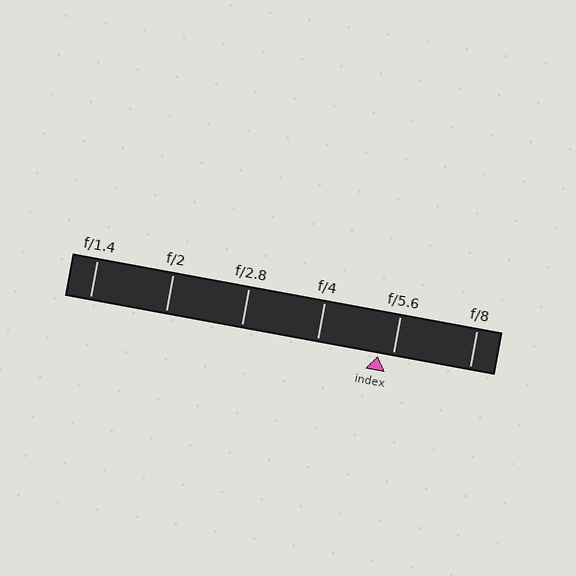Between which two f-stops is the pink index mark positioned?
The index mark is between f/4 and f/5.6.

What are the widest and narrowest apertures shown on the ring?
The widest aperture shown is f/1.4 and the narrowest is f/8.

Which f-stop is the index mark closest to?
The index mark is closest to f/5.6.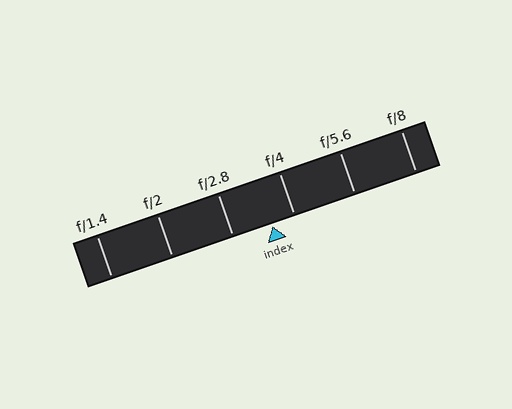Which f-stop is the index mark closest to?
The index mark is closest to f/4.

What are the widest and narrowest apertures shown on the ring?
The widest aperture shown is f/1.4 and the narrowest is f/8.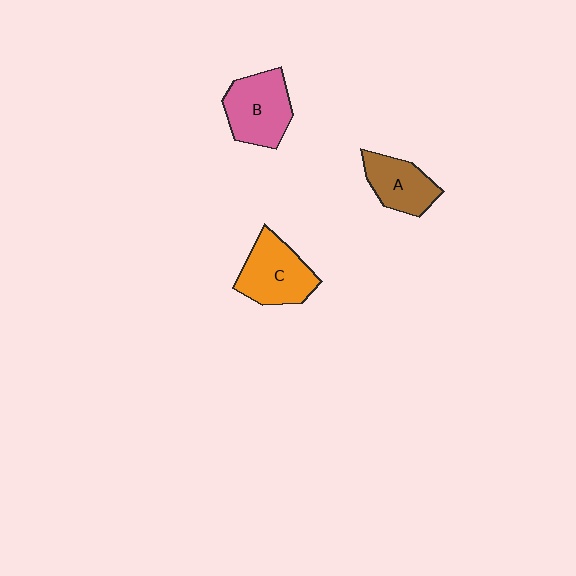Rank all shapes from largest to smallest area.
From largest to smallest: B (pink), C (orange), A (brown).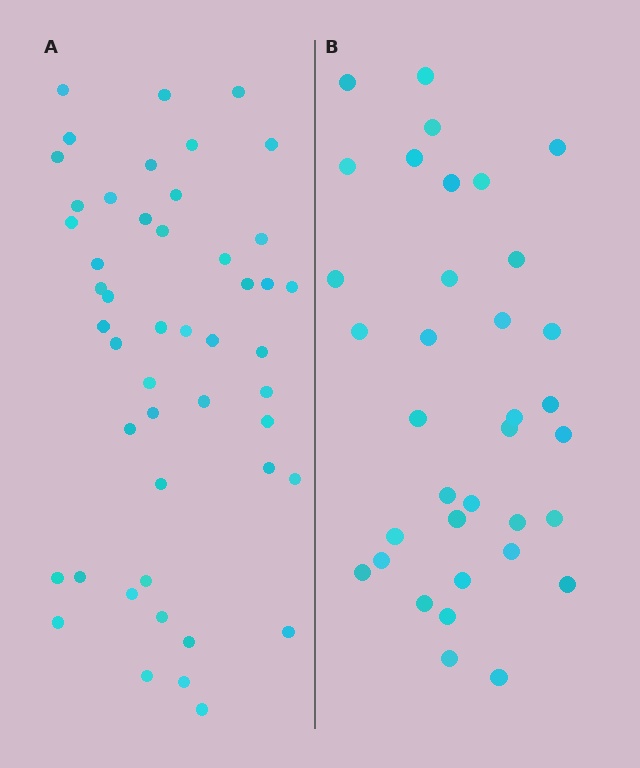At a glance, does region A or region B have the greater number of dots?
Region A (the left region) has more dots.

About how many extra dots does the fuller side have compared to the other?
Region A has approximately 15 more dots than region B.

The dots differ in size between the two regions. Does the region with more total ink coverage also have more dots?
No. Region B has more total ink coverage because its dots are larger, but region A actually contains more individual dots. Total area can be misleading — the number of items is what matters here.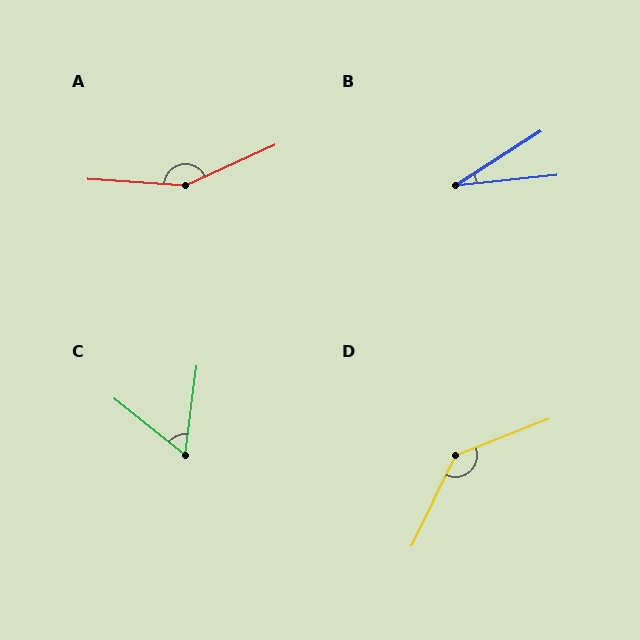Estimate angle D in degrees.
Approximately 137 degrees.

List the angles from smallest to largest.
B (27°), C (59°), D (137°), A (151°).